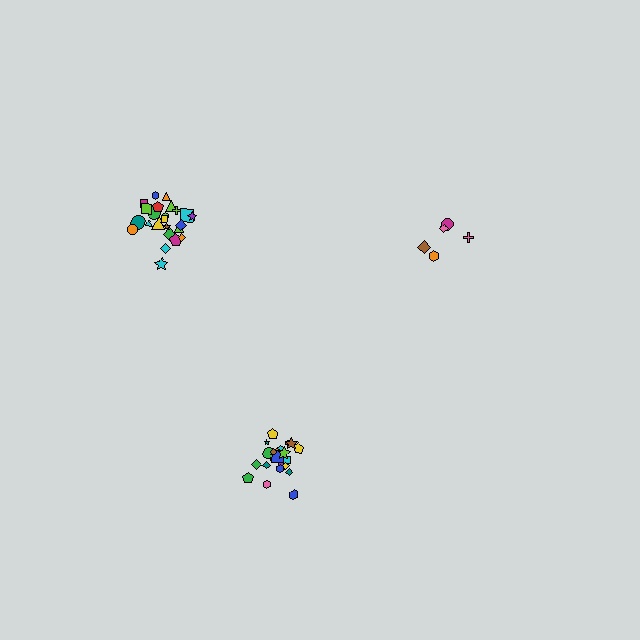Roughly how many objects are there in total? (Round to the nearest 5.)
Roughly 50 objects in total.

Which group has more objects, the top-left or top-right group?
The top-left group.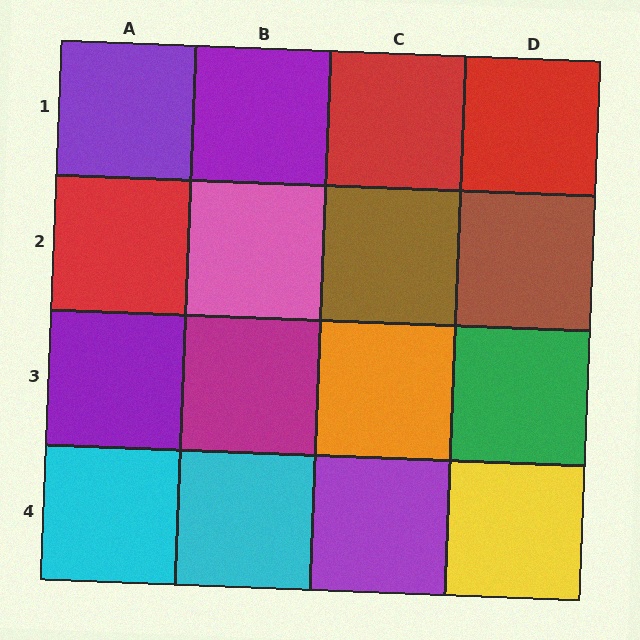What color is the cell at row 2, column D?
Brown.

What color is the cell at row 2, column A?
Red.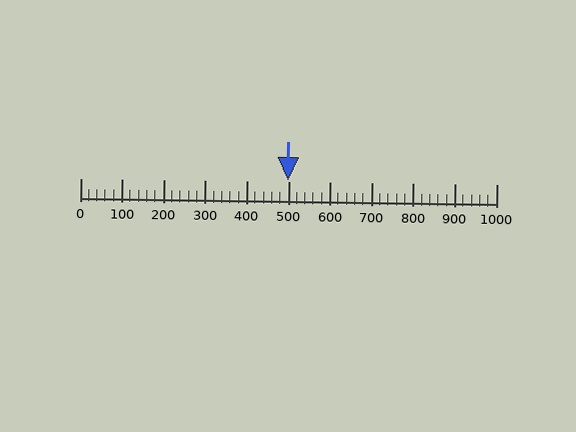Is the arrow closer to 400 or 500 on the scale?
The arrow is closer to 500.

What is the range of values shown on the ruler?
The ruler shows values from 0 to 1000.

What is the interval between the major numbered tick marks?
The major tick marks are spaced 100 units apart.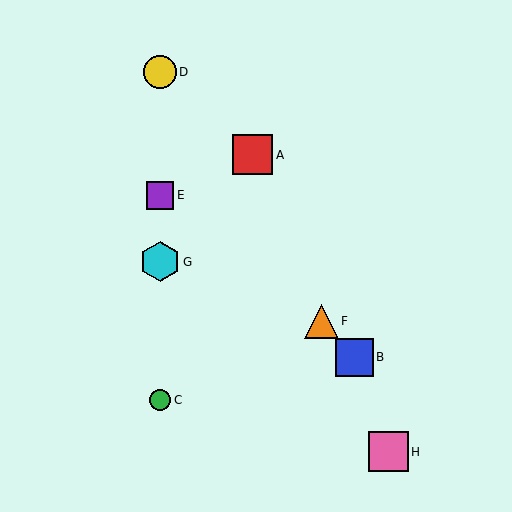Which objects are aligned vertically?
Objects C, D, E, G are aligned vertically.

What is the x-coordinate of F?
Object F is at x≈321.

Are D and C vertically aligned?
Yes, both are at x≈160.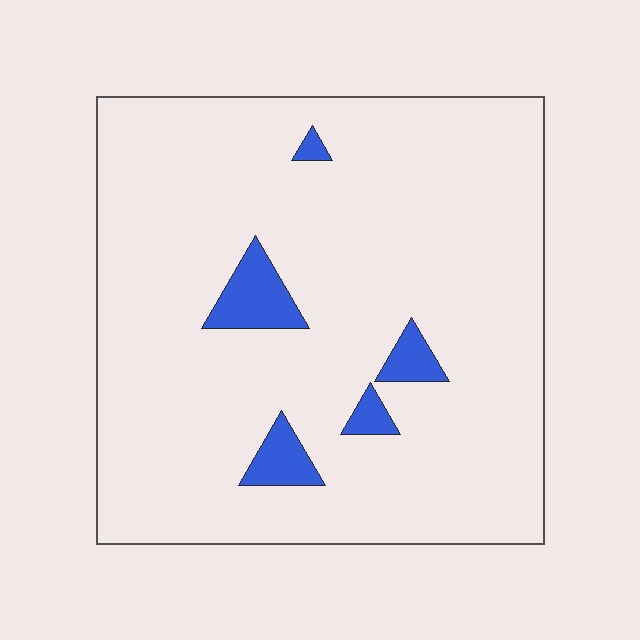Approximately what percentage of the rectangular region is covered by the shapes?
Approximately 5%.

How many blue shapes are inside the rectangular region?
5.